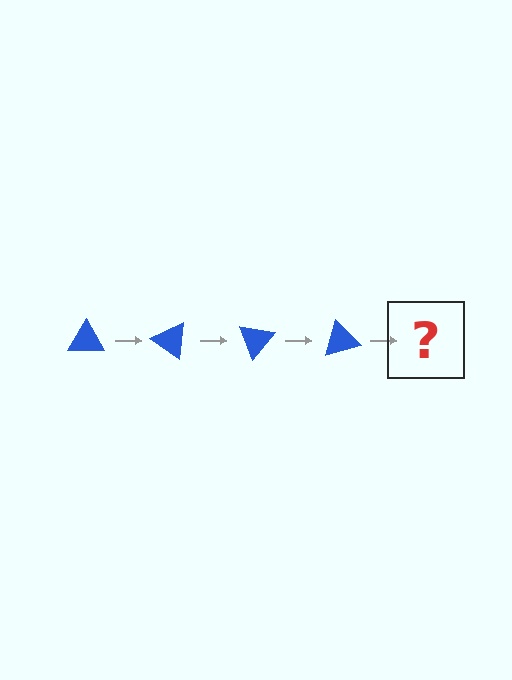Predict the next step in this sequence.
The next step is a blue triangle rotated 140 degrees.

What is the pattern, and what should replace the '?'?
The pattern is that the triangle rotates 35 degrees each step. The '?' should be a blue triangle rotated 140 degrees.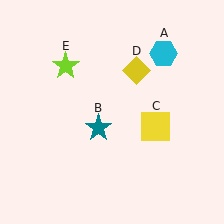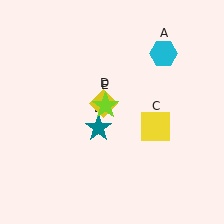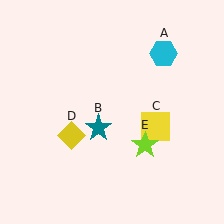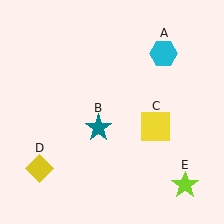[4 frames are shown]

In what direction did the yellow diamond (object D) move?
The yellow diamond (object D) moved down and to the left.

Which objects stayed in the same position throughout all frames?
Cyan hexagon (object A) and teal star (object B) and yellow square (object C) remained stationary.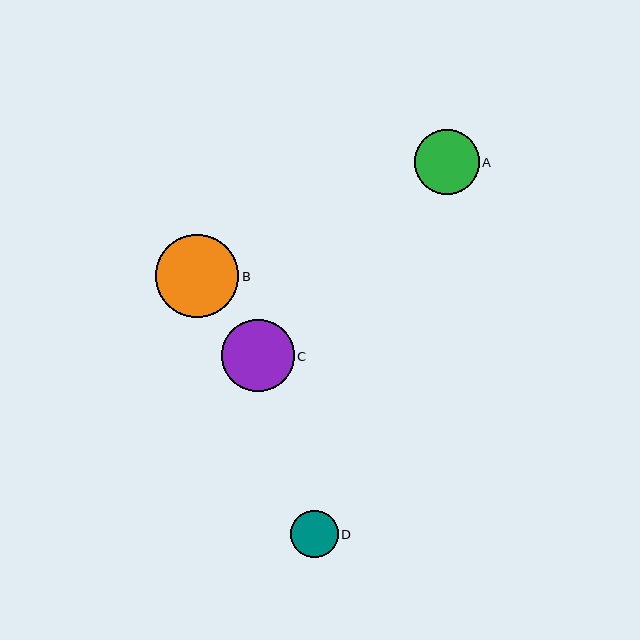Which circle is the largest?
Circle B is the largest with a size of approximately 83 pixels.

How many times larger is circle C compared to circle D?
Circle C is approximately 1.5 times the size of circle D.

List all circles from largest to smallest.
From largest to smallest: B, C, A, D.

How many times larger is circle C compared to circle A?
Circle C is approximately 1.1 times the size of circle A.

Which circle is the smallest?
Circle D is the smallest with a size of approximately 47 pixels.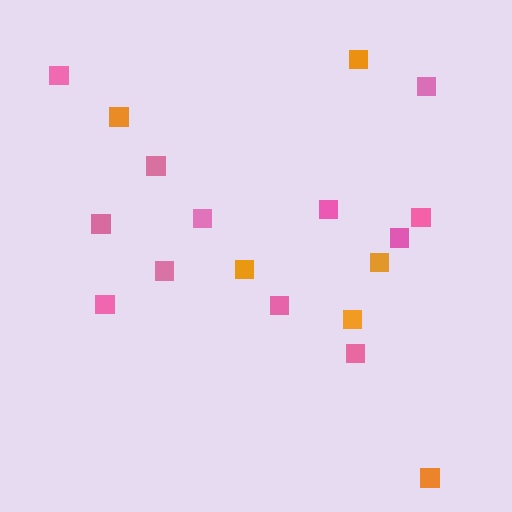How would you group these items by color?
There are 2 groups: one group of orange squares (6) and one group of pink squares (12).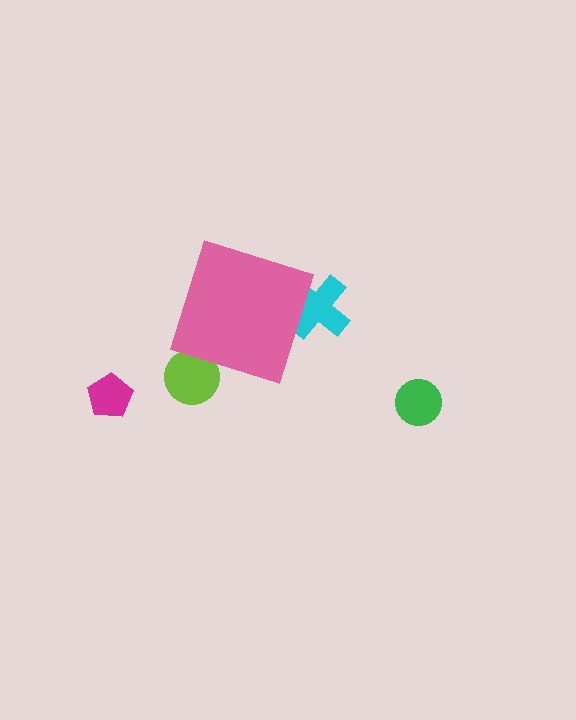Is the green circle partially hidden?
No, the green circle is fully visible.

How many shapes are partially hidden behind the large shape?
2 shapes are partially hidden.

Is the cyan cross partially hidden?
Yes, the cyan cross is partially hidden behind the pink diamond.